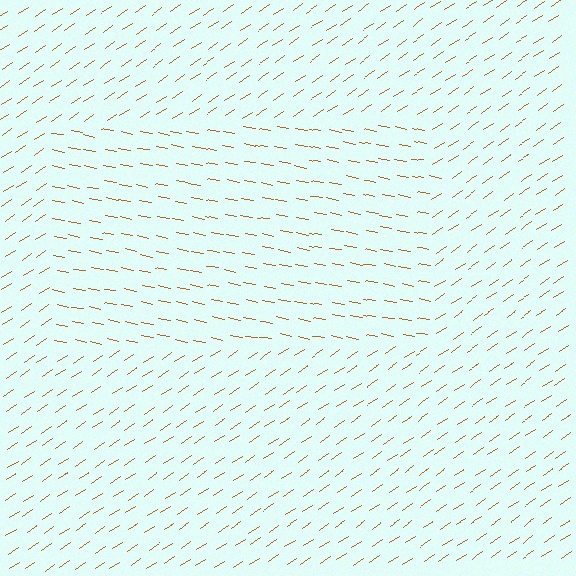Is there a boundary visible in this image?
Yes, there is a texture boundary formed by a change in line orientation.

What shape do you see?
I see a rectangle.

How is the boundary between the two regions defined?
The boundary is defined purely by a change in line orientation (approximately 45 degrees difference). All lines are the same color and thickness.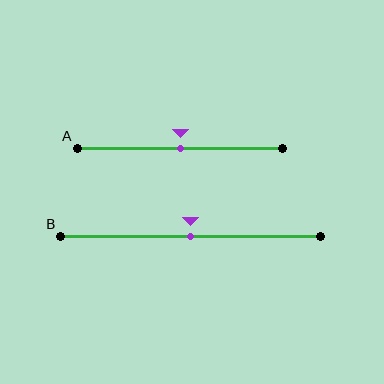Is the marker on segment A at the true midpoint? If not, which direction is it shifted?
Yes, the marker on segment A is at the true midpoint.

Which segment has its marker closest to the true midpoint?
Segment A has its marker closest to the true midpoint.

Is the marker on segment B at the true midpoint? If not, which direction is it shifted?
Yes, the marker on segment B is at the true midpoint.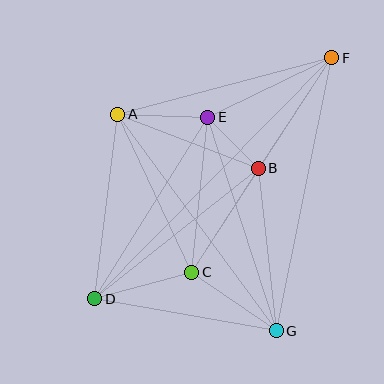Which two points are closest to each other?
Points B and E are closest to each other.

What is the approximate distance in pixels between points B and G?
The distance between B and G is approximately 164 pixels.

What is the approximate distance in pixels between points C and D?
The distance between C and D is approximately 100 pixels.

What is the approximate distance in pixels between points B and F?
The distance between B and F is approximately 133 pixels.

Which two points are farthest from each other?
Points D and F are farthest from each other.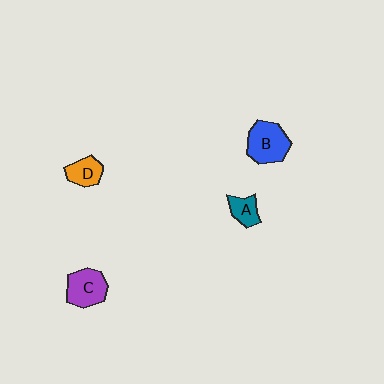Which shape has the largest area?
Shape B (blue).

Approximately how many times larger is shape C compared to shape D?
Approximately 1.5 times.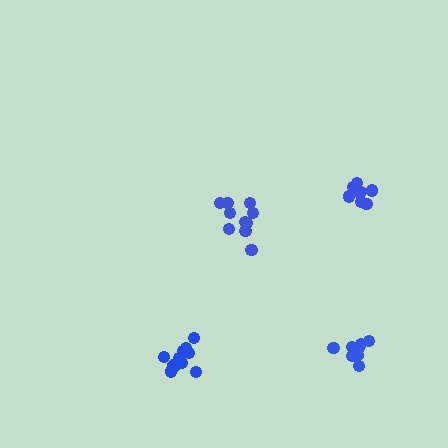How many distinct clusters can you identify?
There are 4 distinct clusters.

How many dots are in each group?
Group 1: 8 dots, Group 2: 9 dots, Group 3: 11 dots, Group 4: 10 dots (38 total).